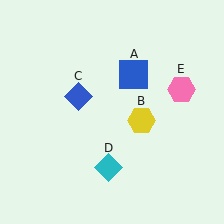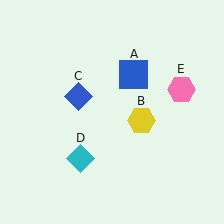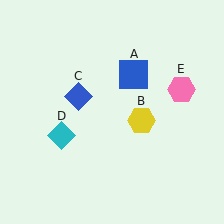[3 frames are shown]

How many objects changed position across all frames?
1 object changed position: cyan diamond (object D).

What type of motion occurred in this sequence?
The cyan diamond (object D) rotated clockwise around the center of the scene.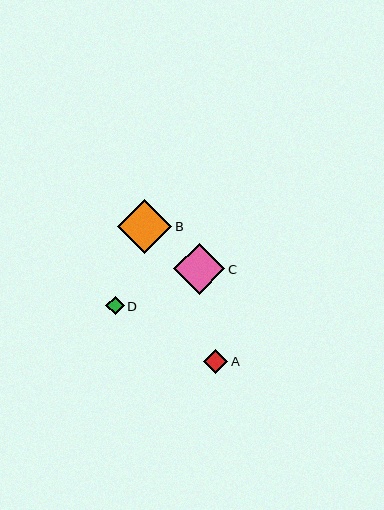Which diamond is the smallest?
Diamond D is the smallest with a size of approximately 18 pixels.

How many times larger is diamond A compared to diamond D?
Diamond A is approximately 1.3 times the size of diamond D.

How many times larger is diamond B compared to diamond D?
Diamond B is approximately 3.0 times the size of diamond D.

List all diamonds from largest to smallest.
From largest to smallest: B, C, A, D.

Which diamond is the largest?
Diamond B is the largest with a size of approximately 54 pixels.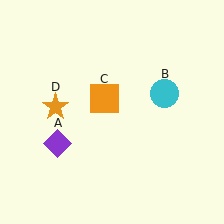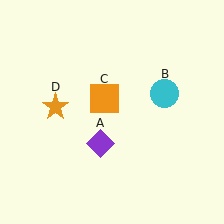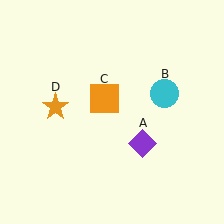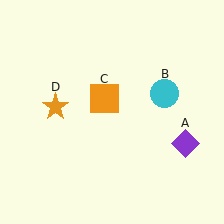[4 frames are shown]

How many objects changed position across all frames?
1 object changed position: purple diamond (object A).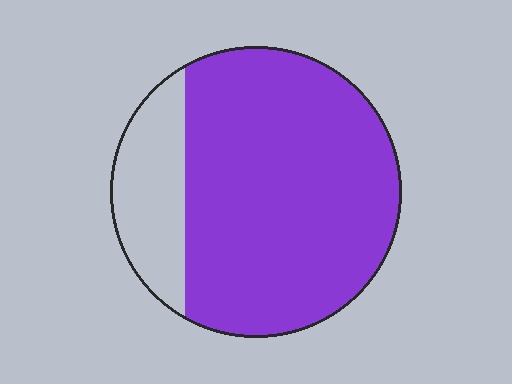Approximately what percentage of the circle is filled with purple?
Approximately 80%.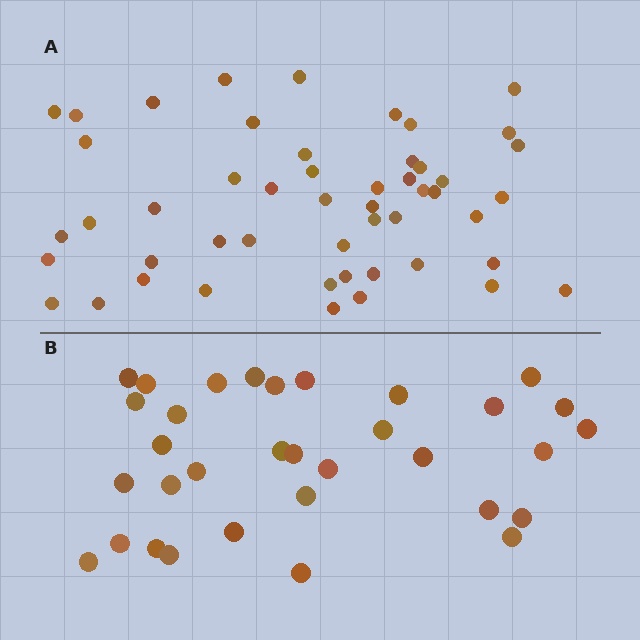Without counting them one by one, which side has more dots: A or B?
Region A (the top region) has more dots.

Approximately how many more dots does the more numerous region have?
Region A has approximately 15 more dots than region B.